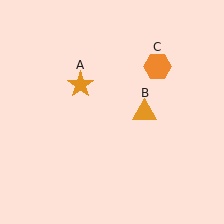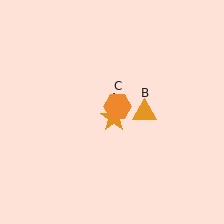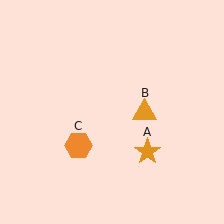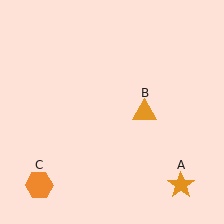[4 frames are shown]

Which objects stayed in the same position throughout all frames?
Orange triangle (object B) remained stationary.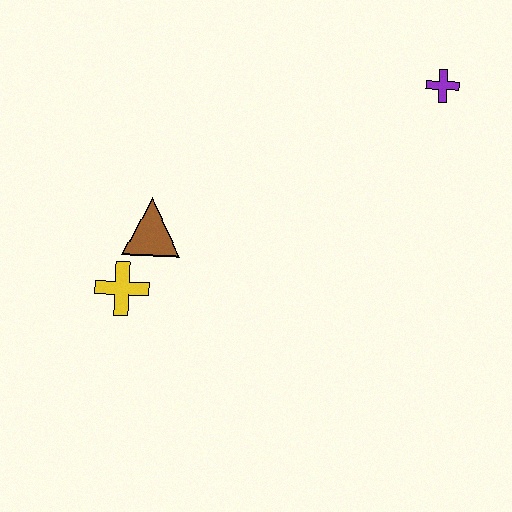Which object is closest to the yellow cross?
The brown triangle is closest to the yellow cross.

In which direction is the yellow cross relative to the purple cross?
The yellow cross is to the left of the purple cross.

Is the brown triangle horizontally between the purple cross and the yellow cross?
Yes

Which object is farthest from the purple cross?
The yellow cross is farthest from the purple cross.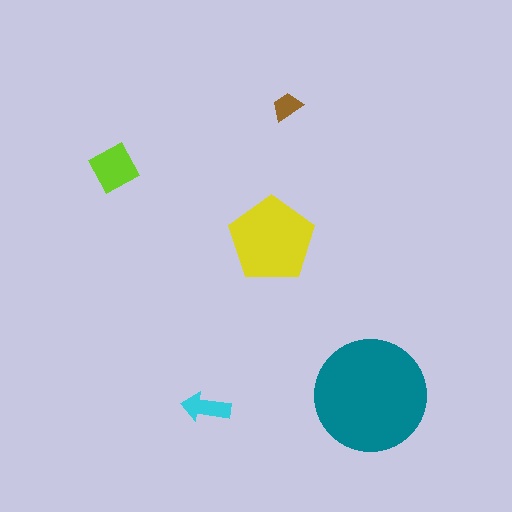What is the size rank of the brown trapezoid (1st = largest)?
5th.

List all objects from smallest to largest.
The brown trapezoid, the cyan arrow, the lime diamond, the yellow pentagon, the teal circle.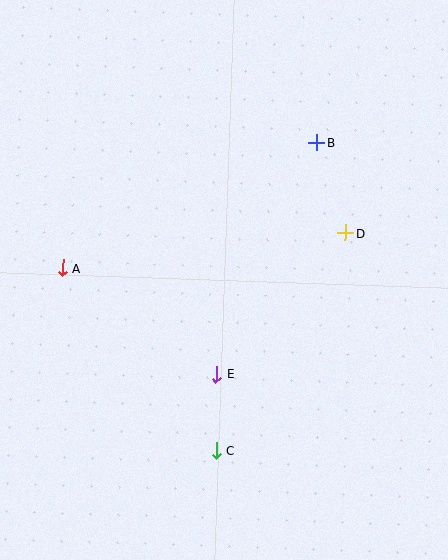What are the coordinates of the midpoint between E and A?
The midpoint between E and A is at (139, 321).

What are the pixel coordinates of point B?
Point B is at (317, 142).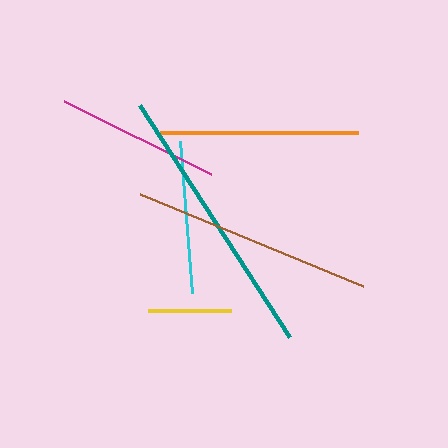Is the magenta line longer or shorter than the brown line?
The brown line is longer than the magenta line.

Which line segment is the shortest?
The yellow line is the shortest at approximately 83 pixels.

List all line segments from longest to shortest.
From longest to shortest: teal, brown, orange, magenta, cyan, yellow.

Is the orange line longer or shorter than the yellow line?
The orange line is longer than the yellow line.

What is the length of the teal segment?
The teal segment is approximately 276 pixels long.